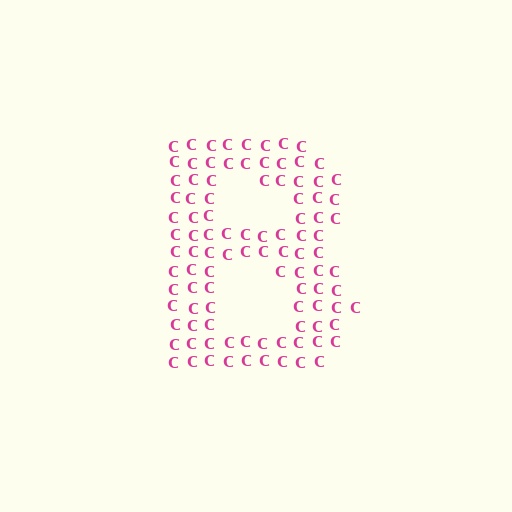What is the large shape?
The large shape is the letter B.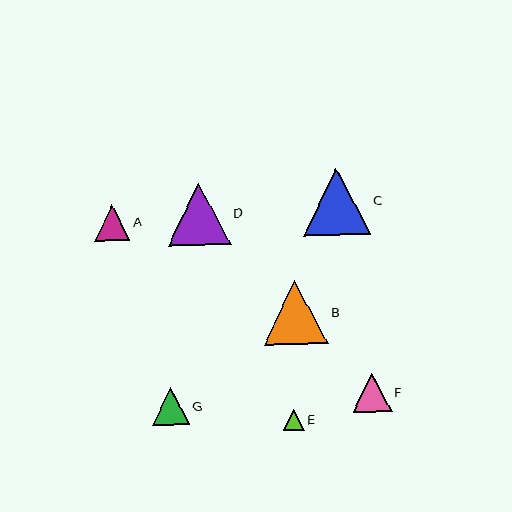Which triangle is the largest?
Triangle C is the largest with a size of approximately 67 pixels.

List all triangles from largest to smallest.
From largest to smallest: C, B, D, F, G, A, E.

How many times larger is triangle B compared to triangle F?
Triangle B is approximately 1.6 times the size of triangle F.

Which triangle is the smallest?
Triangle E is the smallest with a size of approximately 21 pixels.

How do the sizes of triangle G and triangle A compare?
Triangle G and triangle A are approximately the same size.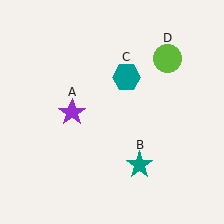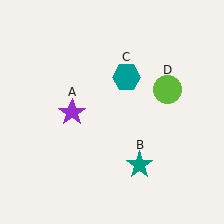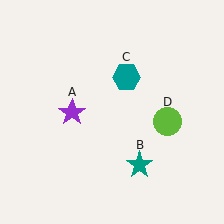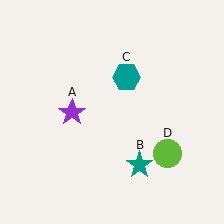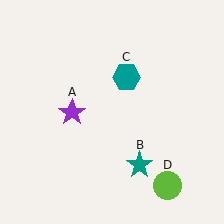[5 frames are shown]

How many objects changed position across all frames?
1 object changed position: lime circle (object D).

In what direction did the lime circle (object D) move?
The lime circle (object D) moved down.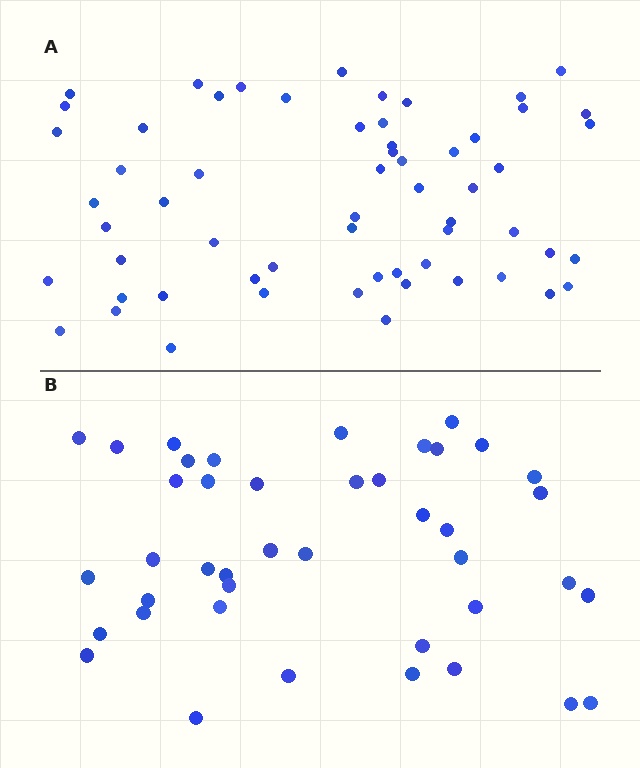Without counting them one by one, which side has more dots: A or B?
Region A (the top region) has more dots.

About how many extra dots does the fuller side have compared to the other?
Region A has approximately 20 more dots than region B.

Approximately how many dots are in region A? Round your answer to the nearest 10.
About 60 dots.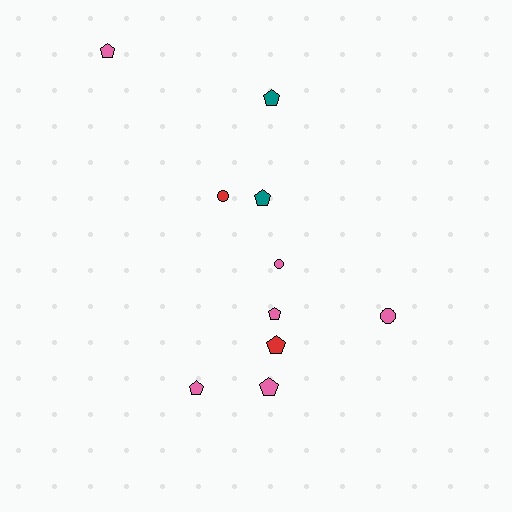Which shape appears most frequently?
Pentagon, with 7 objects.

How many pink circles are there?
There are 2 pink circles.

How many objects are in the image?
There are 10 objects.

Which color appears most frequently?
Pink, with 6 objects.